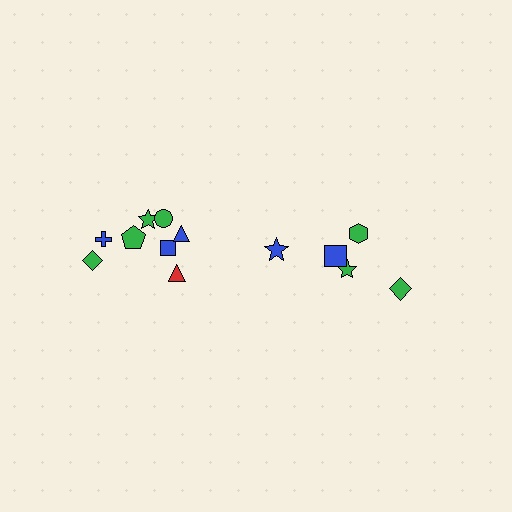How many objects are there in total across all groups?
There are 13 objects.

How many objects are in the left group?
There are 8 objects.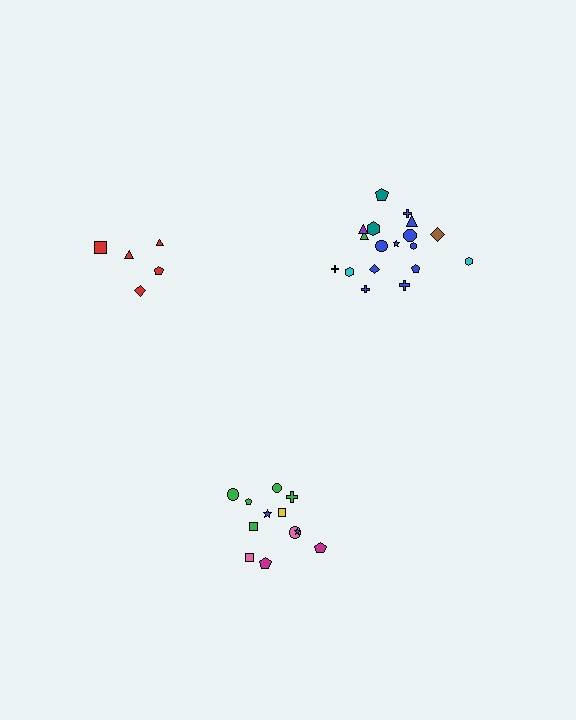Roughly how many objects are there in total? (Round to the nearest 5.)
Roughly 35 objects in total.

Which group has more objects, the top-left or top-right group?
The top-right group.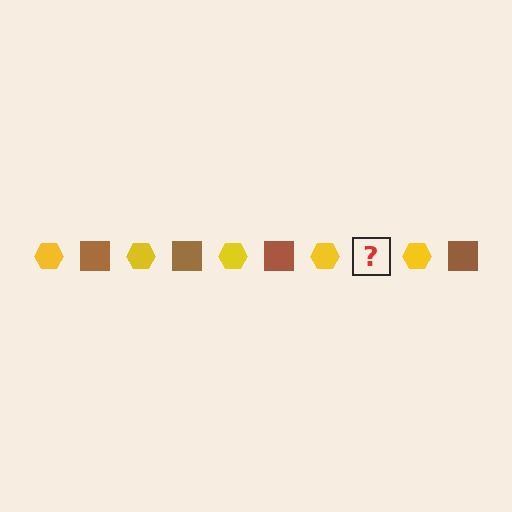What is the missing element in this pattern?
The missing element is a brown square.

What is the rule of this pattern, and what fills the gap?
The rule is that the pattern alternates between yellow hexagon and brown square. The gap should be filled with a brown square.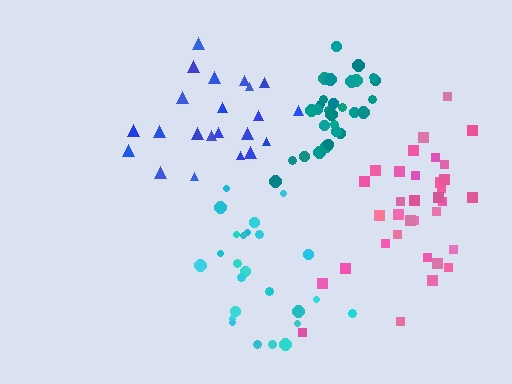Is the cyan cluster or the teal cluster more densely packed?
Teal.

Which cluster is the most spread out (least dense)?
Cyan.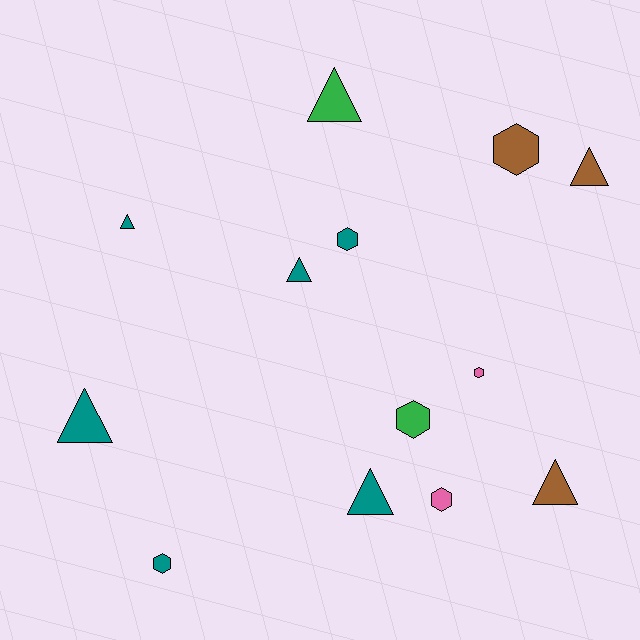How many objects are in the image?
There are 13 objects.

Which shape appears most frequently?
Triangle, with 7 objects.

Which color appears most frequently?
Teal, with 6 objects.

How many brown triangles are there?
There are 2 brown triangles.